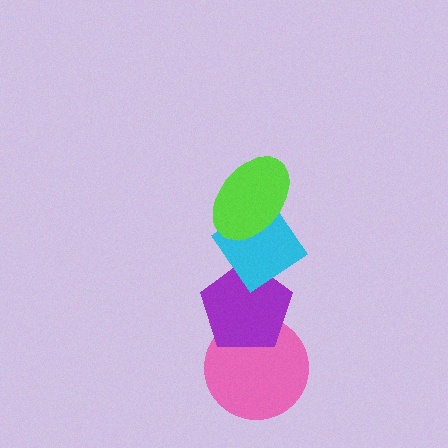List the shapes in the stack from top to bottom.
From top to bottom: the lime ellipse, the cyan diamond, the purple pentagon, the pink circle.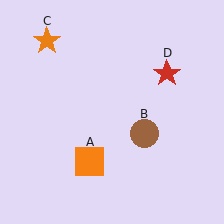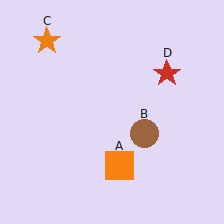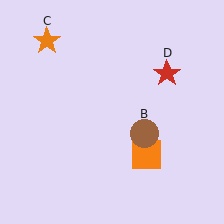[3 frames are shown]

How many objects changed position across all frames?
1 object changed position: orange square (object A).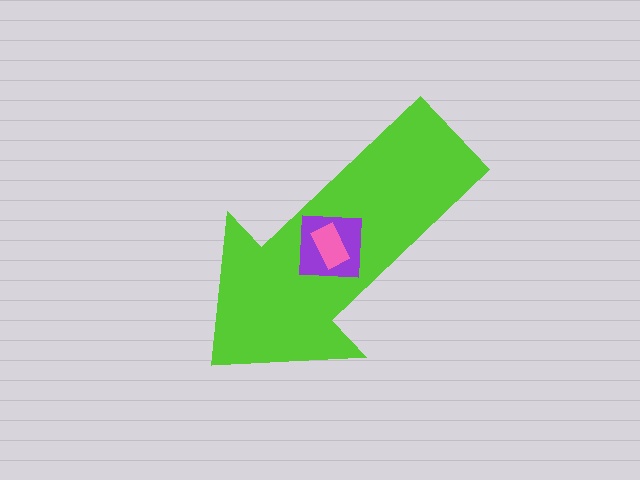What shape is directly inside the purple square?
The pink rectangle.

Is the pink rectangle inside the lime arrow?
Yes.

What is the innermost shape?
The pink rectangle.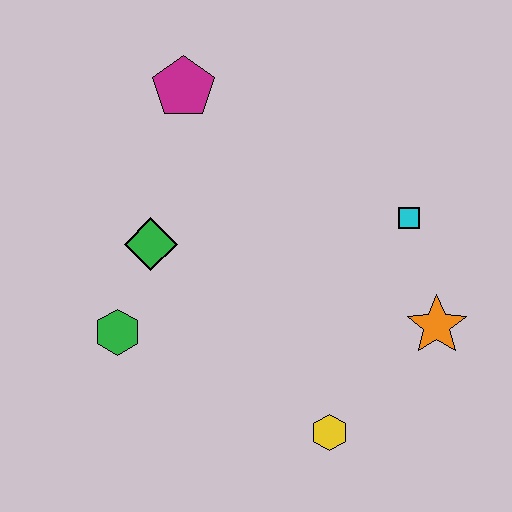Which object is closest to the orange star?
The cyan square is closest to the orange star.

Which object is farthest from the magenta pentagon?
The yellow hexagon is farthest from the magenta pentagon.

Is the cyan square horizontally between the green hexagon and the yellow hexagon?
No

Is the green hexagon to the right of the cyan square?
No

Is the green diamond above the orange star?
Yes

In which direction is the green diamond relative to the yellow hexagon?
The green diamond is above the yellow hexagon.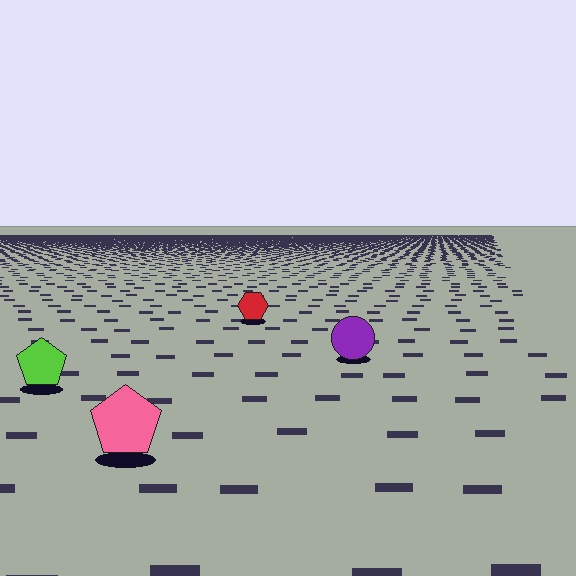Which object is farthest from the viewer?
The red hexagon is farthest from the viewer. It appears smaller and the ground texture around it is denser.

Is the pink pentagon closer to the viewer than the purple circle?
Yes. The pink pentagon is closer — you can tell from the texture gradient: the ground texture is coarser near it.